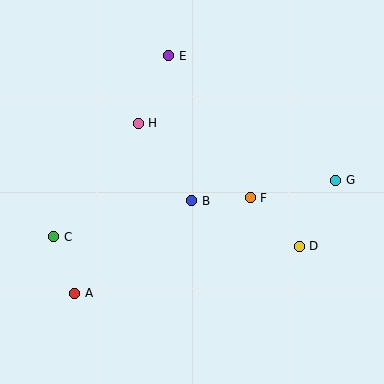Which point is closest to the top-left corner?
Point E is closest to the top-left corner.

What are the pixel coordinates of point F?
Point F is at (250, 198).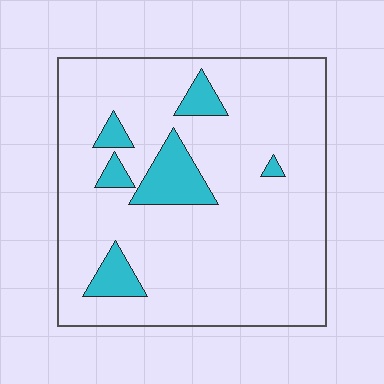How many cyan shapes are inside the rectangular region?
6.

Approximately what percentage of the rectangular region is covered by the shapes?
Approximately 10%.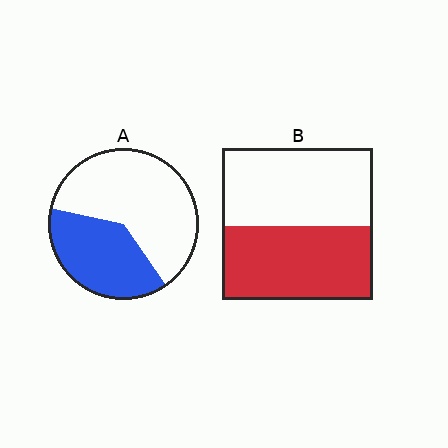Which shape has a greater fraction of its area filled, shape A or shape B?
Shape B.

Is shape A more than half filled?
No.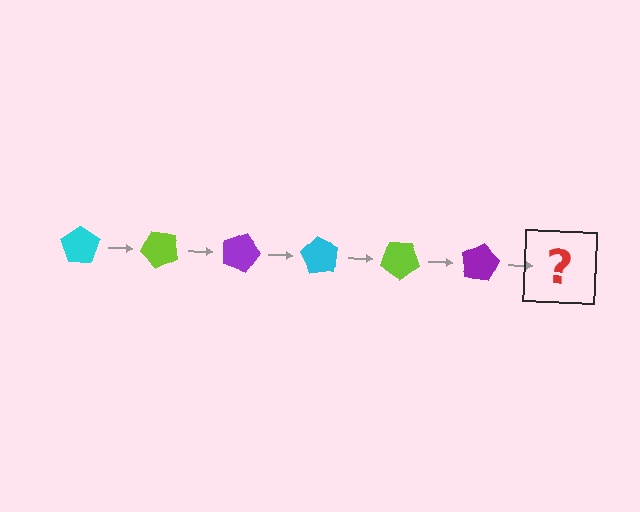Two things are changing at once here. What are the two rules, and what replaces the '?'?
The two rules are that it rotates 45 degrees each step and the color cycles through cyan, lime, and purple. The '?' should be a cyan pentagon, rotated 270 degrees from the start.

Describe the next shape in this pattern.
It should be a cyan pentagon, rotated 270 degrees from the start.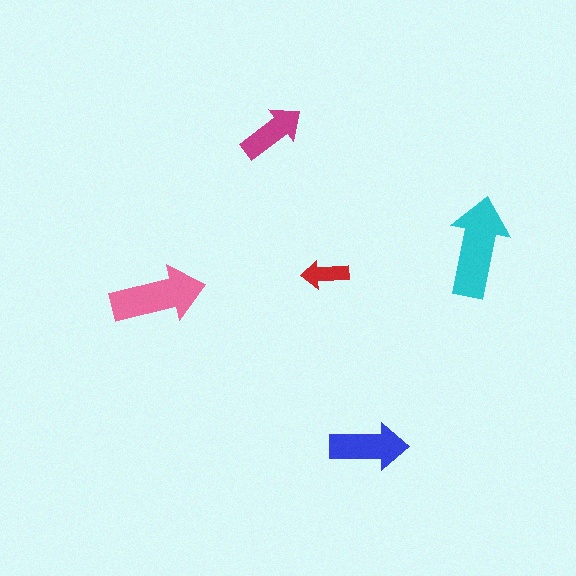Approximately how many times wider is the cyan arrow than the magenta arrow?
About 1.5 times wider.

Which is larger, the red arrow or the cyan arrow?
The cyan one.